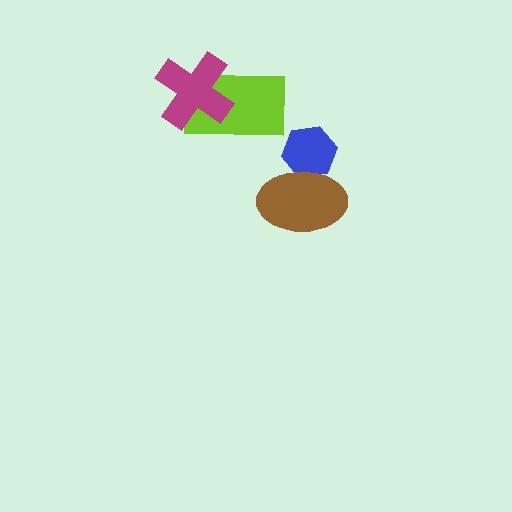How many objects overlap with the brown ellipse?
1 object overlaps with the brown ellipse.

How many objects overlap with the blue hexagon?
1 object overlaps with the blue hexagon.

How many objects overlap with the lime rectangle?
1 object overlaps with the lime rectangle.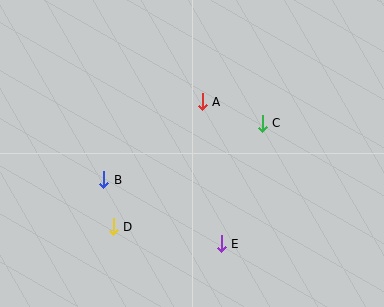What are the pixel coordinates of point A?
Point A is at (202, 102).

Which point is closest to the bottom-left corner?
Point D is closest to the bottom-left corner.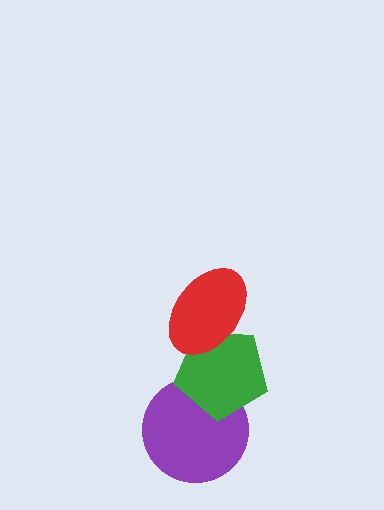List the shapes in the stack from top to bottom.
From top to bottom: the red ellipse, the green pentagon, the purple circle.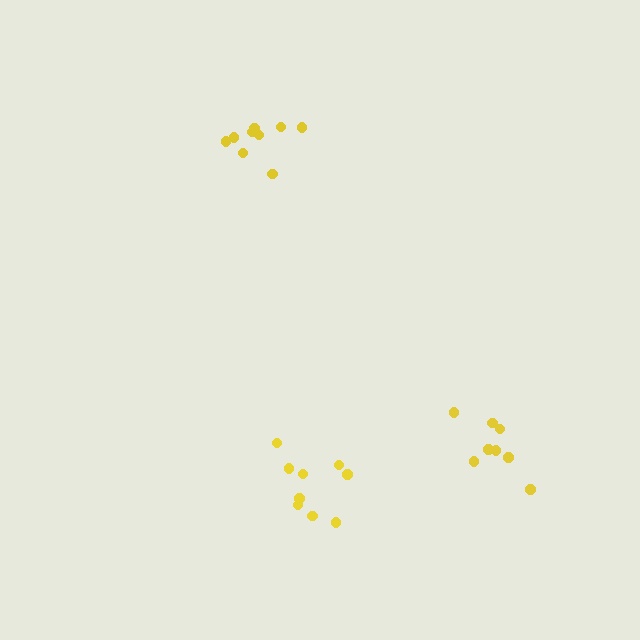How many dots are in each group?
Group 1: 9 dots, Group 2: 9 dots, Group 3: 8 dots (26 total).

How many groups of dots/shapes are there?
There are 3 groups.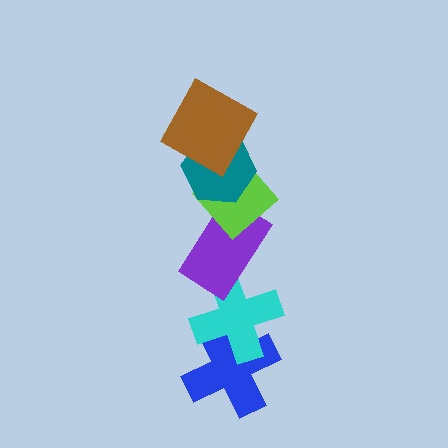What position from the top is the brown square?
The brown square is 1st from the top.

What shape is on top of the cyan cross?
The purple rectangle is on top of the cyan cross.